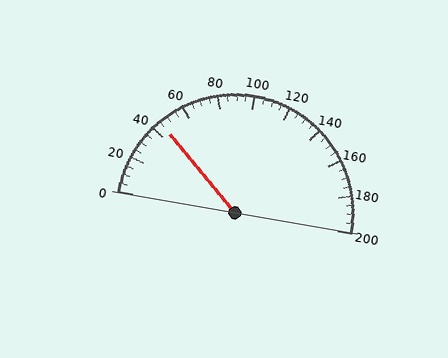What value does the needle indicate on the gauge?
The needle indicates approximately 45.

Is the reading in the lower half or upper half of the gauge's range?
The reading is in the lower half of the range (0 to 200).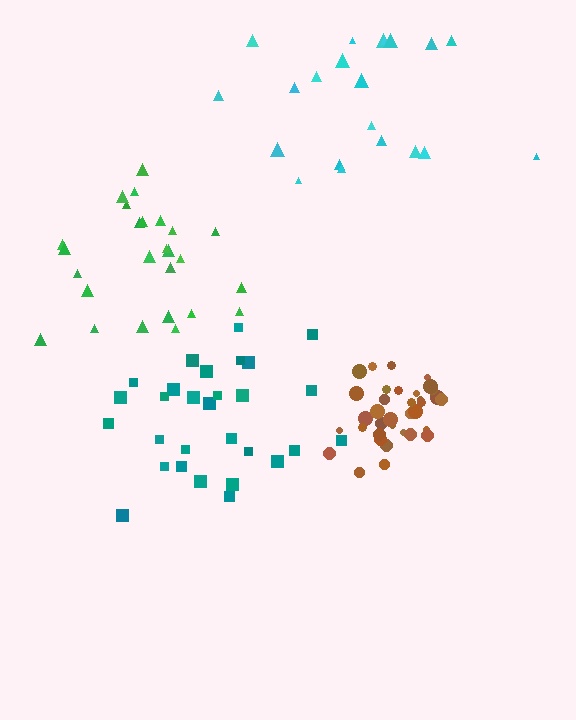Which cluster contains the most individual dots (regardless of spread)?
Brown (35).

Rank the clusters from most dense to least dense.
brown, green, teal, cyan.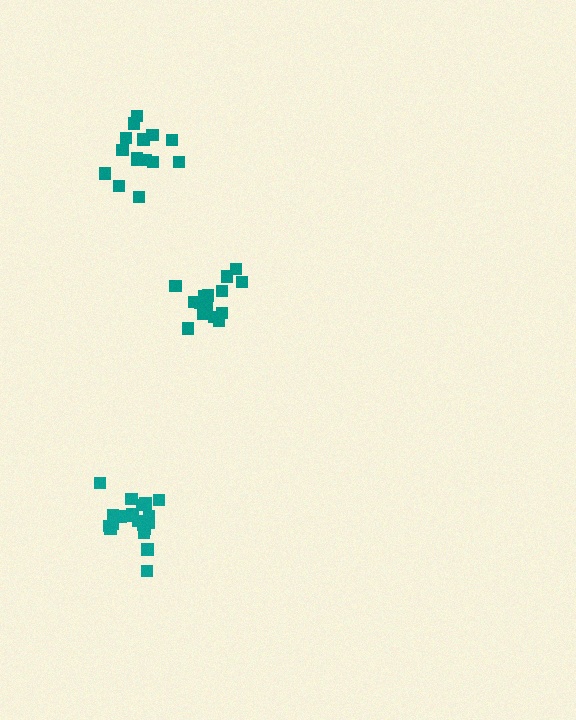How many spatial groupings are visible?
There are 3 spatial groupings.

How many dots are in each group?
Group 1: 15 dots, Group 2: 20 dots, Group 3: 17 dots (52 total).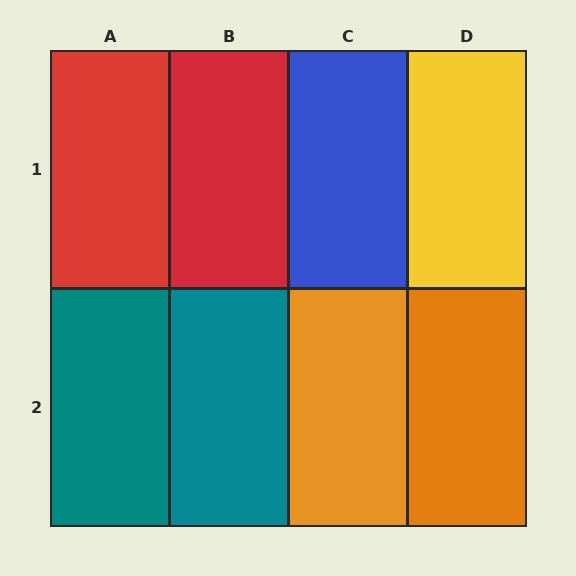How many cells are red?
2 cells are red.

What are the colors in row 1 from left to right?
Red, red, blue, yellow.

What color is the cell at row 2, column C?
Orange.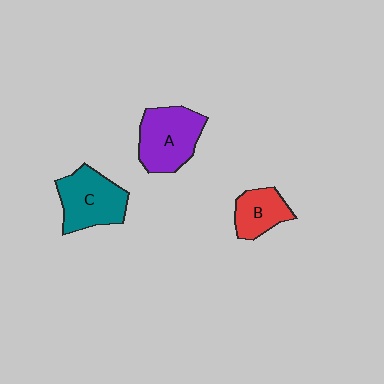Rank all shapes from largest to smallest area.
From largest to smallest: A (purple), C (teal), B (red).